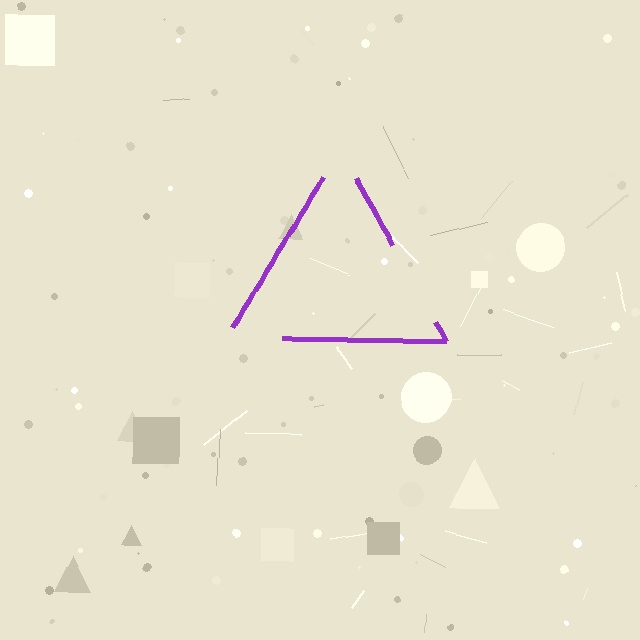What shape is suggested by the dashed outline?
The dashed outline suggests a triangle.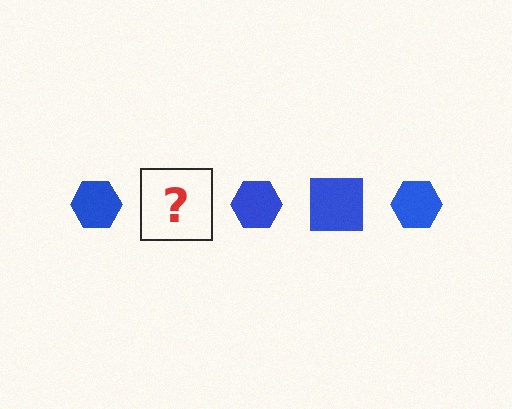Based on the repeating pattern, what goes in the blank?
The blank should be a blue square.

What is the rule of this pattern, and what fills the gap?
The rule is that the pattern cycles through hexagon, square shapes in blue. The gap should be filled with a blue square.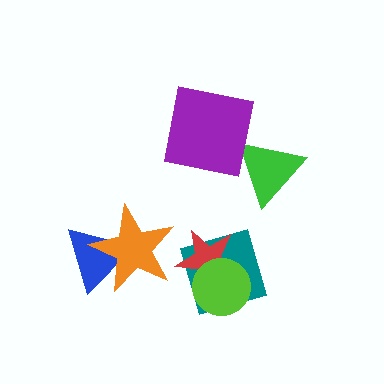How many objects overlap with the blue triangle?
1 object overlaps with the blue triangle.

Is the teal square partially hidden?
Yes, it is partially covered by another shape.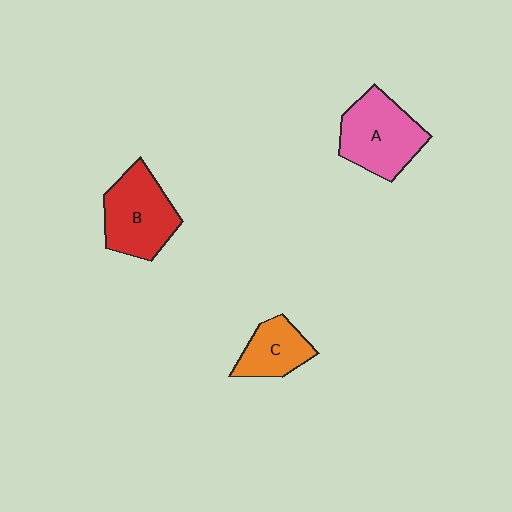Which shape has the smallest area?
Shape C (orange).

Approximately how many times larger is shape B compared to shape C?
Approximately 1.6 times.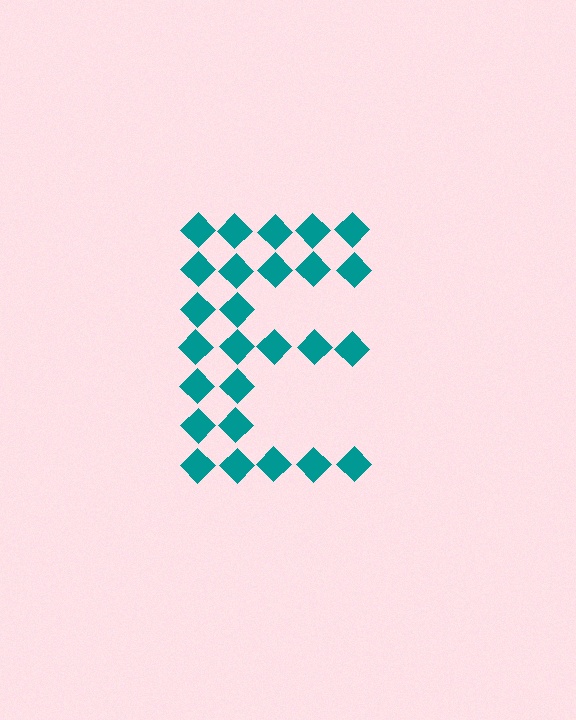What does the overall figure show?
The overall figure shows the letter E.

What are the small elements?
The small elements are diamonds.